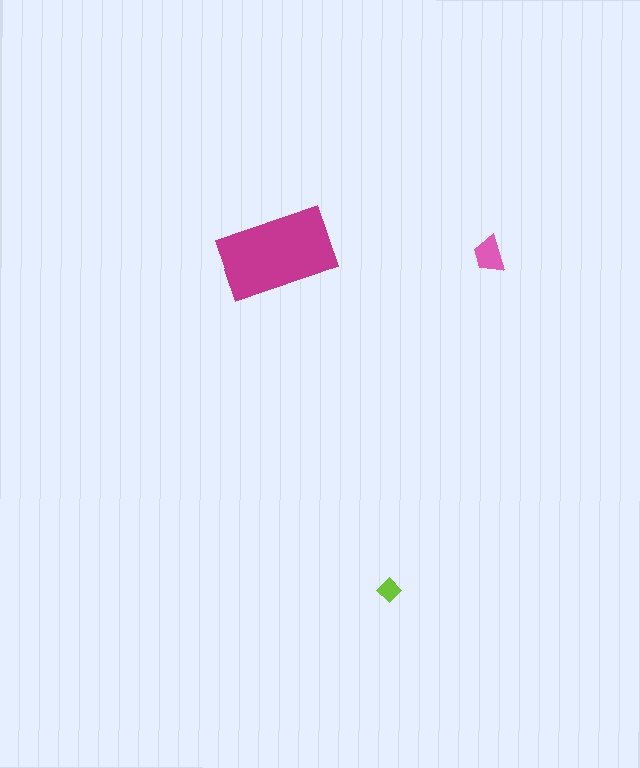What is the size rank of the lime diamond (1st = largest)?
3rd.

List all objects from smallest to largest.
The lime diamond, the pink trapezoid, the magenta rectangle.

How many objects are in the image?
There are 3 objects in the image.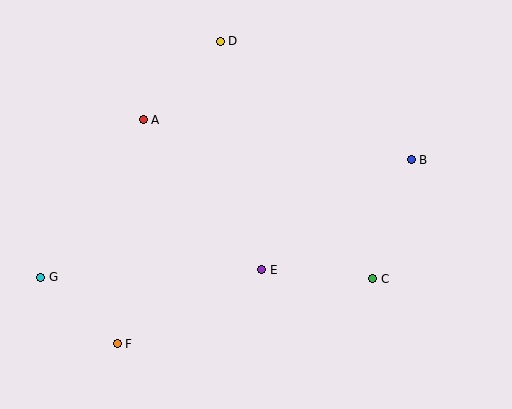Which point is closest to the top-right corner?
Point B is closest to the top-right corner.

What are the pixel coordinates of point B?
Point B is at (411, 160).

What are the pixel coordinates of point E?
Point E is at (262, 270).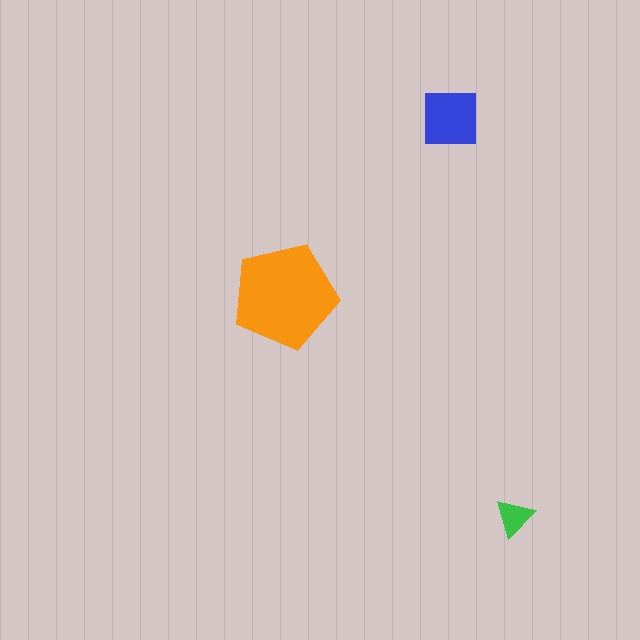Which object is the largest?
The orange pentagon.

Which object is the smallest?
The green triangle.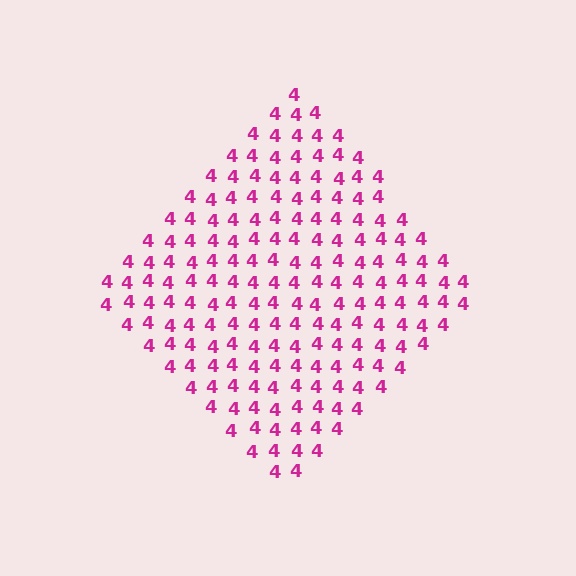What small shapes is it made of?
It is made of small digit 4's.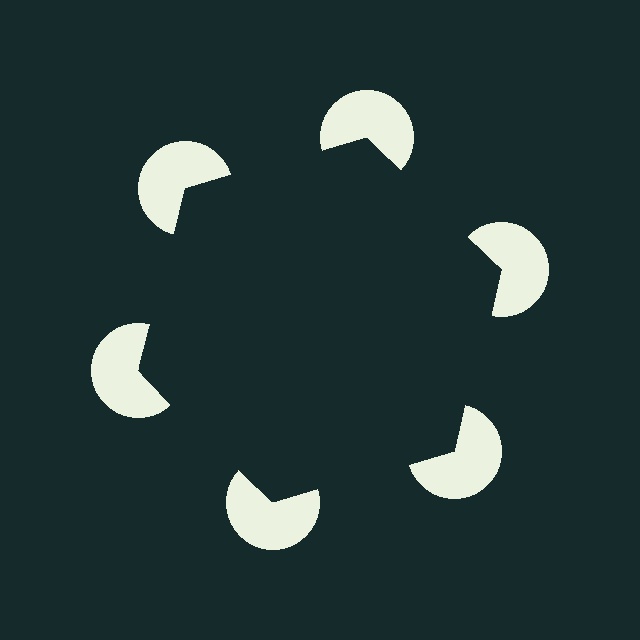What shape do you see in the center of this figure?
An illusory hexagon — its edges are inferred from the aligned wedge cuts in the pac-man discs, not physically drawn.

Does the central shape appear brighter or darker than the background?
It typically appears slightly darker than the background, even though no actual brightness change is drawn.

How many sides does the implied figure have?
6 sides.